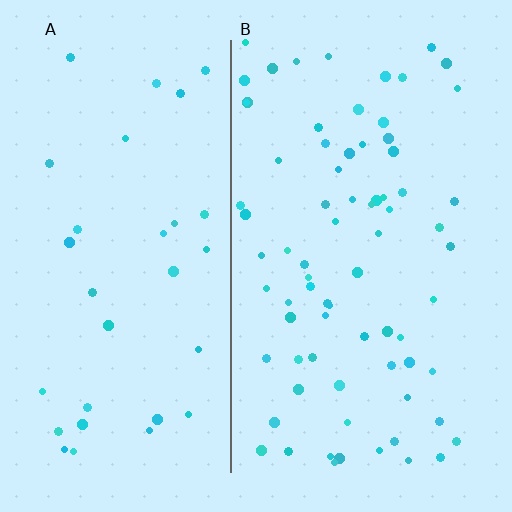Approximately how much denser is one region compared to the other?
Approximately 2.3× — region B over region A.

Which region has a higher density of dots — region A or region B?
B (the right).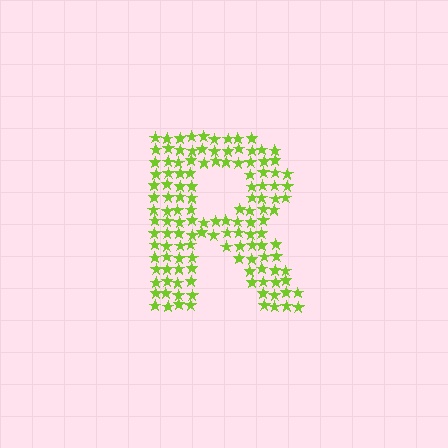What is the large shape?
The large shape is the letter R.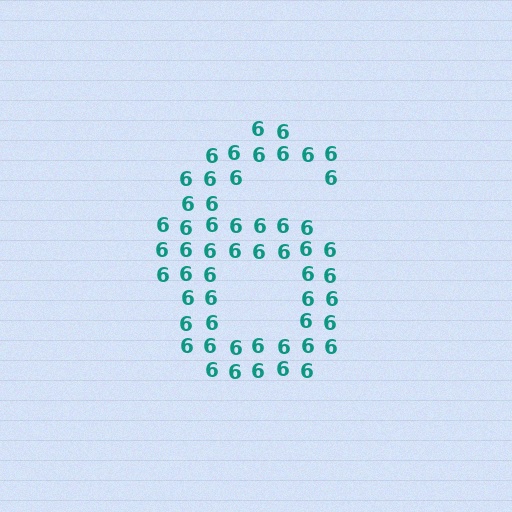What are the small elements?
The small elements are digit 6's.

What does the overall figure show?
The overall figure shows the digit 6.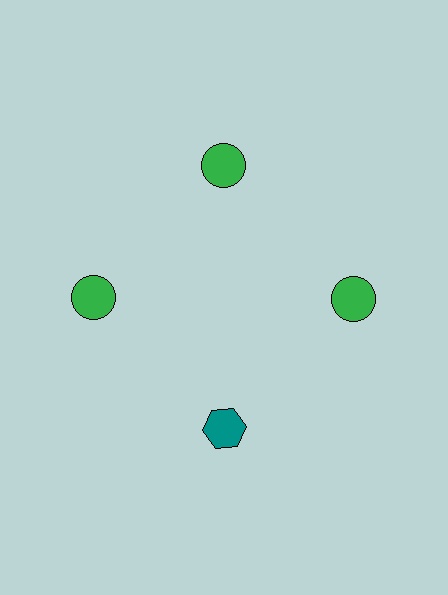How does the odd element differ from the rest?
It differs in both color (teal instead of green) and shape (hexagon instead of circle).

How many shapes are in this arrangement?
There are 4 shapes arranged in a ring pattern.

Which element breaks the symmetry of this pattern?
The teal hexagon at roughly the 6 o'clock position breaks the symmetry. All other shapes are green circles.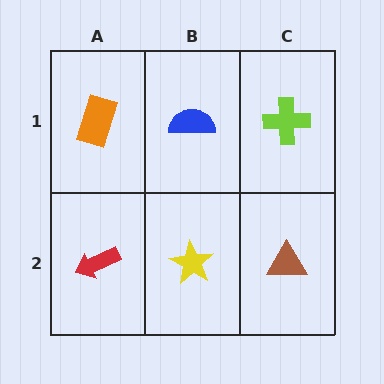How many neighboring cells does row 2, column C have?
2.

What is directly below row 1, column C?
A brown triangle.